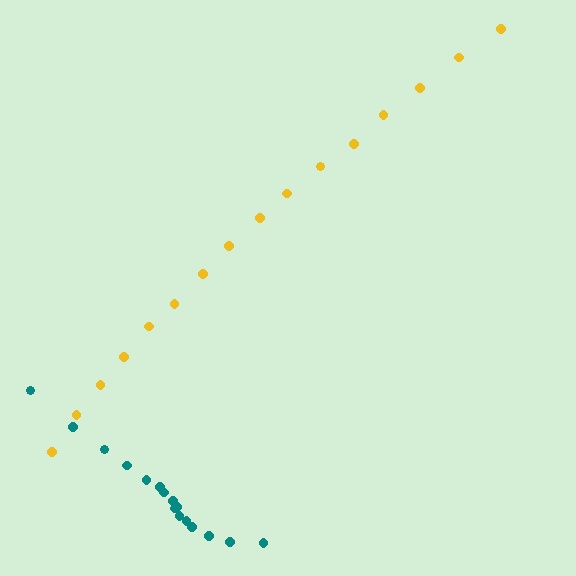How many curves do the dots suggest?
There are 2 distinct paths.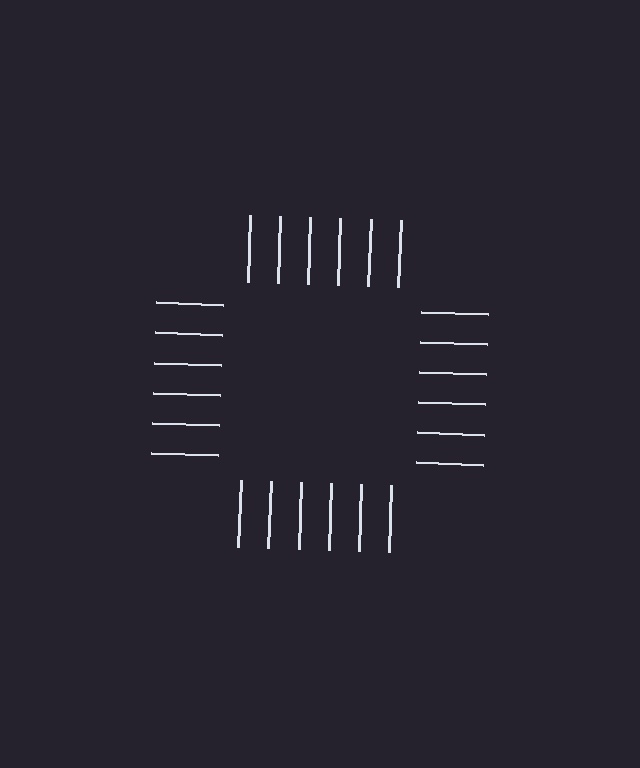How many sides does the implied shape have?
4 sides — the line-ends trace a square.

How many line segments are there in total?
24 — 6 along each of the 4 edges.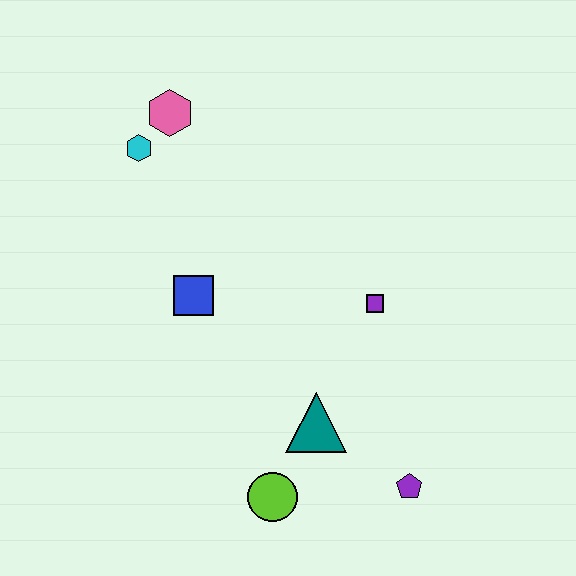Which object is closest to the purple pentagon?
The teal triangle is closest to the purple pentagon.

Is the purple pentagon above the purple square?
No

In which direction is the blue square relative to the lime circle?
The blue square is above the lime circle.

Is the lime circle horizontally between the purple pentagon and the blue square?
Yes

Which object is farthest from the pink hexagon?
The purple pentagon is farthest from the pink hexagon.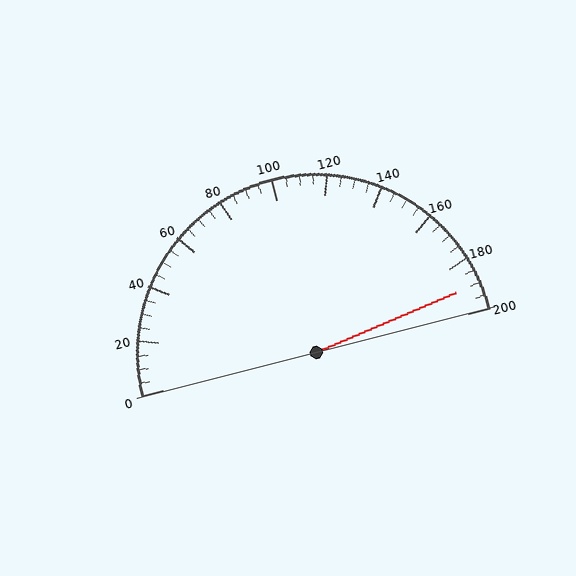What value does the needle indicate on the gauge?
The needle indicates approximately 190.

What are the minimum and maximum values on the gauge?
The gauge ranges from 0 to 200.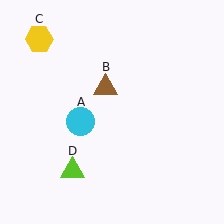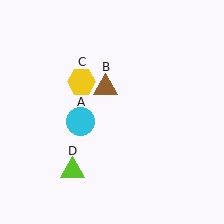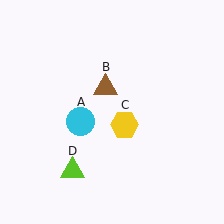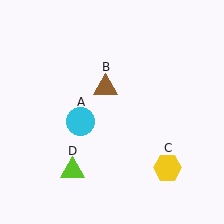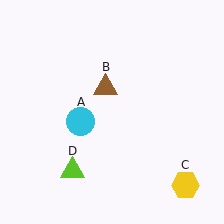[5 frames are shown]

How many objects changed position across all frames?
1 object changed position: yellow hexagon (object C).